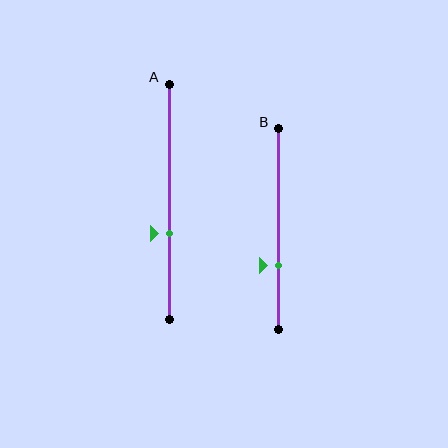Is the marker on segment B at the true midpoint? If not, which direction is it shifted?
No, the marker on segment B is shifted downward by about 18% of the segment length.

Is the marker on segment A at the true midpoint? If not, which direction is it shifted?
No, the marker on segment A is shifted downward by about 14% of the segment length.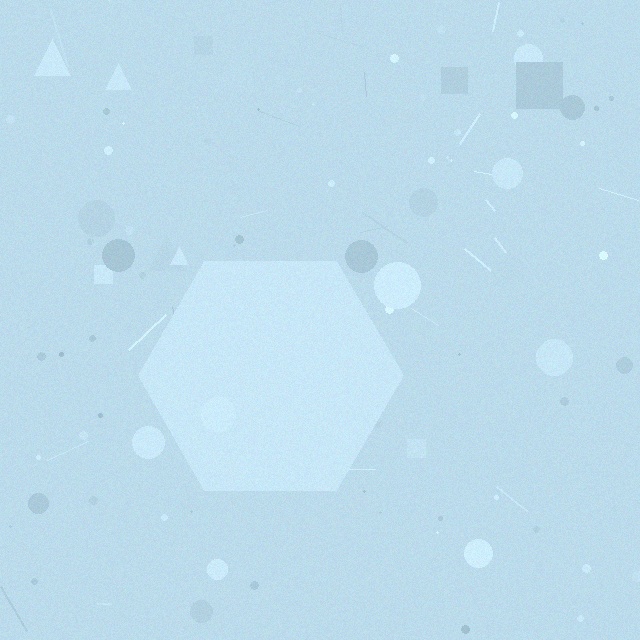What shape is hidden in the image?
A hexagon is hidden in the image.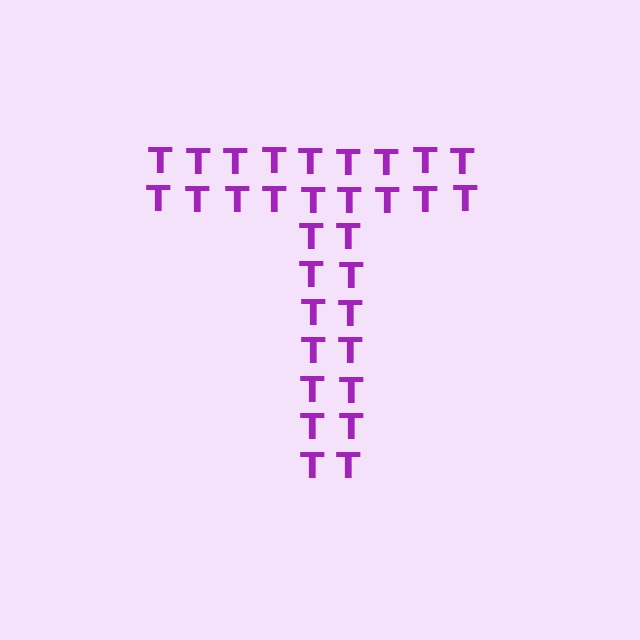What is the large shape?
The large shape is the letter T.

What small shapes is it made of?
It is made of small letter T's.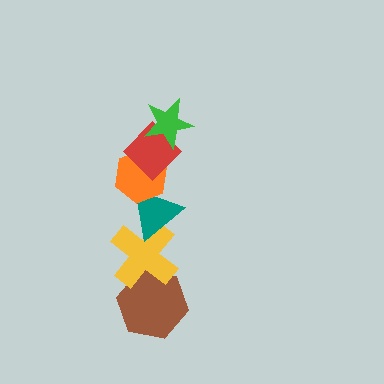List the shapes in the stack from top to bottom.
From top to bottom: the green star, the red diamond, the orange hexagon, the teal triangle, the yellow cross, the brown hexagon.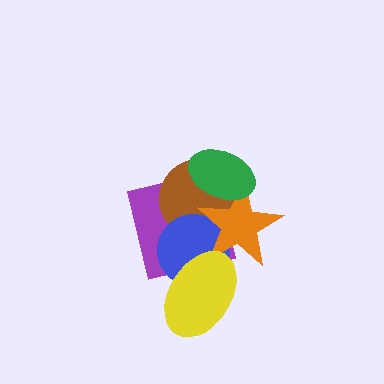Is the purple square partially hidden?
Yes, it is partially covered by another shape.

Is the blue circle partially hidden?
Yes, it is partially covered by another shape.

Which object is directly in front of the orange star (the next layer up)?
The yellow ellipse is directly in front of the orange star.